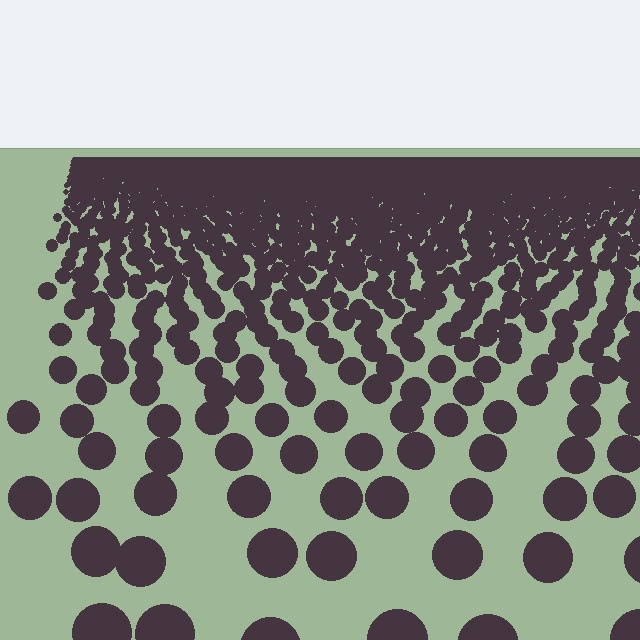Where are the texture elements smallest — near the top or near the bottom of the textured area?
Near the top.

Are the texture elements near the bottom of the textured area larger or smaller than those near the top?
Larger. Near the bottom, elements are closer to the viewer and appear at a bigger on-screen size.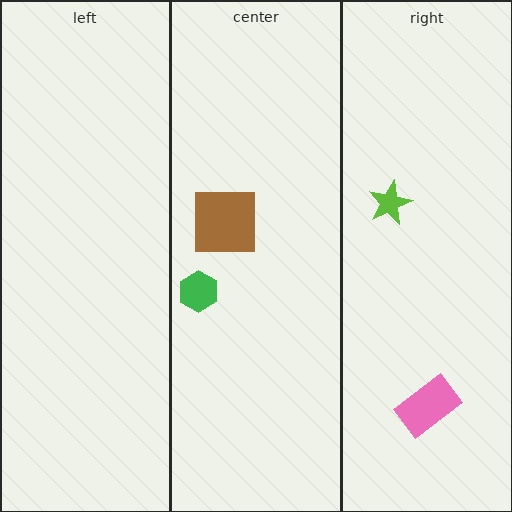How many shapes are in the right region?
2.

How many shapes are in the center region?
2.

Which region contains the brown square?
The center region.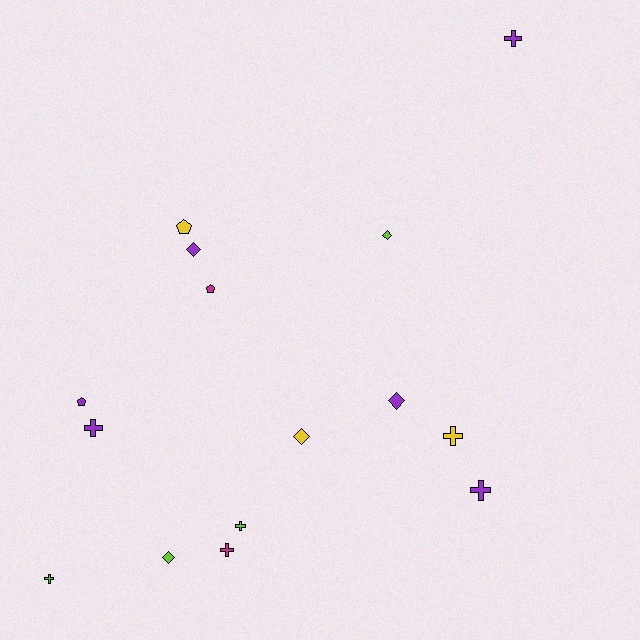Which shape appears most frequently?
Cross, with 7 objects.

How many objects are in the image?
There are 15 objects.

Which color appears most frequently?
Purple, with 6 objects.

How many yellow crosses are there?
There is 1 yellow cross.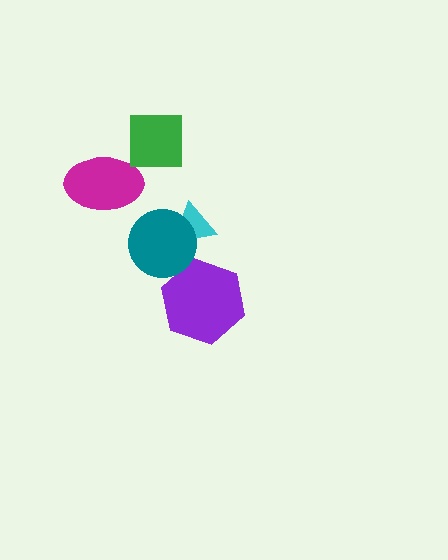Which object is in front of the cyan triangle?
The teal circle is in front of the cyan triangle.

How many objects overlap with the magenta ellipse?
0 objects overlap with the magenta ellipse.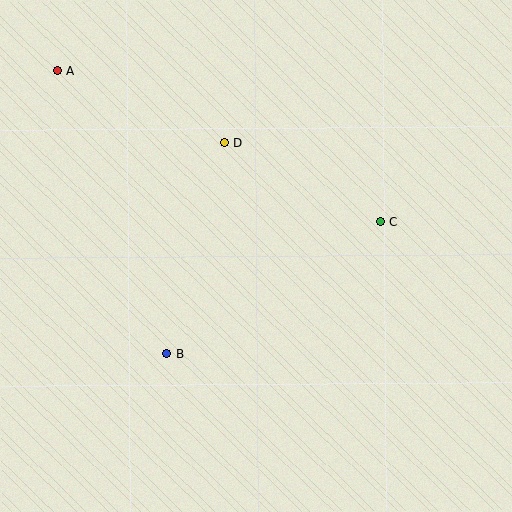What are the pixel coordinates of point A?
Point A is at (57, 71).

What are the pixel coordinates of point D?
Point D is at (224, 143).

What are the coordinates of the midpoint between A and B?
The midpoint between A and B is at (111, 212).